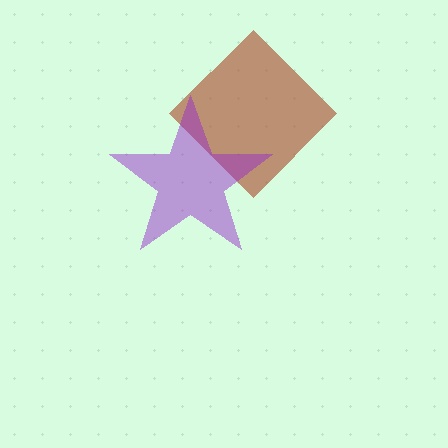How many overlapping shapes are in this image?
There are 2 overlapping shapes in the image.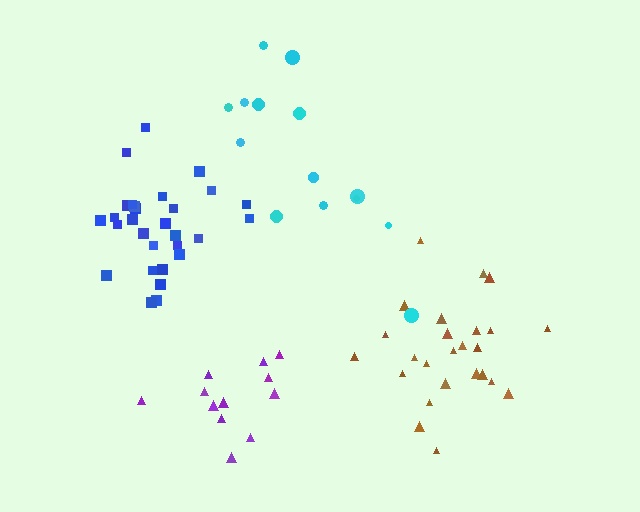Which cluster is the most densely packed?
Blue.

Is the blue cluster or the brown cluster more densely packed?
Blue.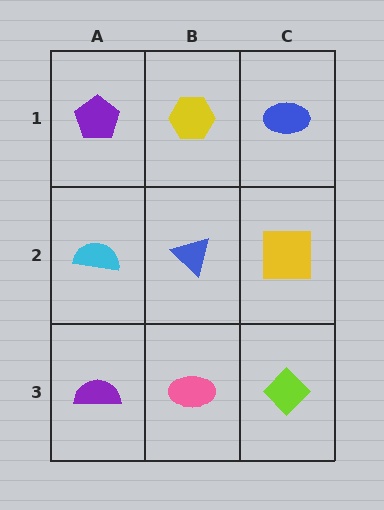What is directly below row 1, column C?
A yellow square.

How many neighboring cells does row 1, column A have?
2.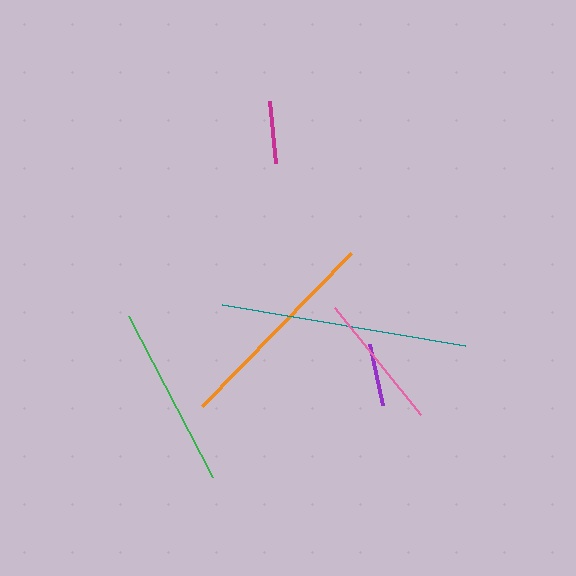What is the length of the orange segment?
The orange segment is approximately 214 pixels long.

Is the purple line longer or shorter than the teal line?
The teal line is longer than the purple line.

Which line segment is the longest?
The teal line is the longest at approximately 247 pixels.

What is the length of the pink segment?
The pink segment is approximately 137 pixels long.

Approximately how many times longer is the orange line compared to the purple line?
The orange line is approximately 3.4 times the length of the purple line.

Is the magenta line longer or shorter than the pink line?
The pink line is longer than the magenta line.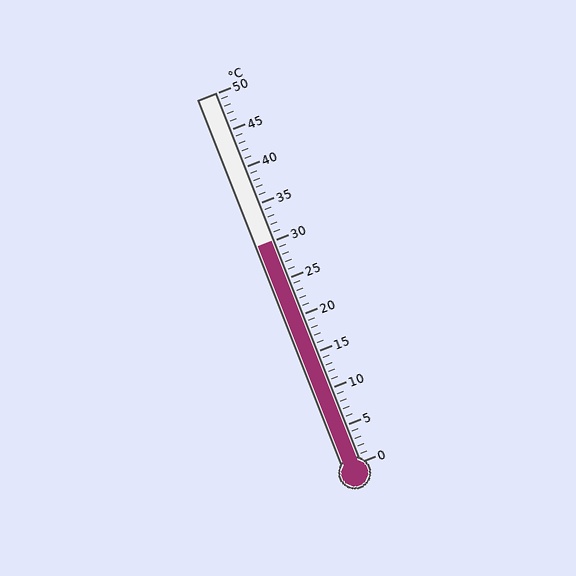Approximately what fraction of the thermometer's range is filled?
The thermometer is filled to approximately 60% of its range.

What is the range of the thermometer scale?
The thermometer scale ranges from 0°C to 50°C.